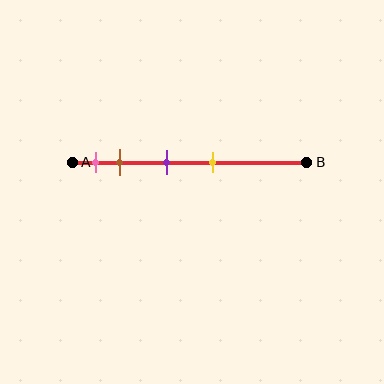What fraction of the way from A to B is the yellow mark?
The yellow mark is approximately 60% (0.6) of the way from A to B.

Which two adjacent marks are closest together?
The pink and brown marks are the closest adjacent pair.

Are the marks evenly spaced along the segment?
No, the marks are not evenly spaced.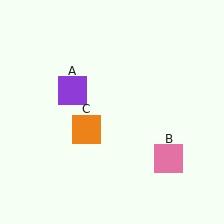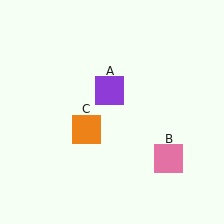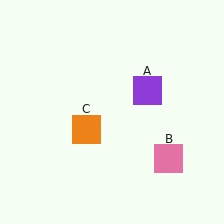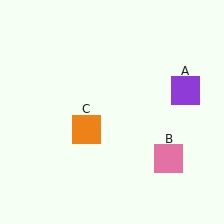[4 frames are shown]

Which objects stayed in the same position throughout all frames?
Pink square (object B) and orange square (object C) remained stationary.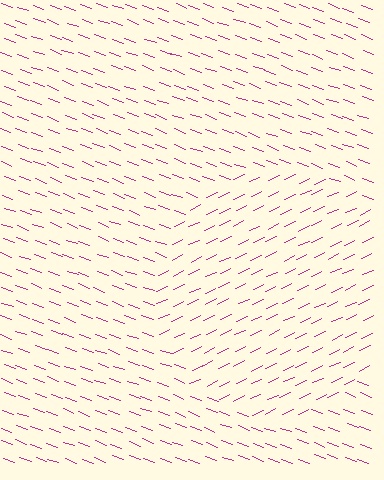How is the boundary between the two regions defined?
The boundary is defined purely by a change in line orientation (approximately 45 degrees difference). All lines are the same color and thickness.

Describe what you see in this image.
The image is filled with small magenta line segments. A circle region in the image has lines oriented differently from the surrounding lines, creating a visible texture boundary.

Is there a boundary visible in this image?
Yes, there is a texture boundary formed by a change in line orientation.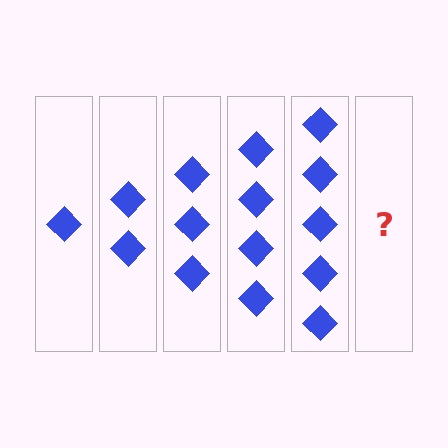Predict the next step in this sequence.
The next step is 6 diamonds.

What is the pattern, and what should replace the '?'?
The pattern is that each step adds one more diamond. The '?' should be 6 diamonds.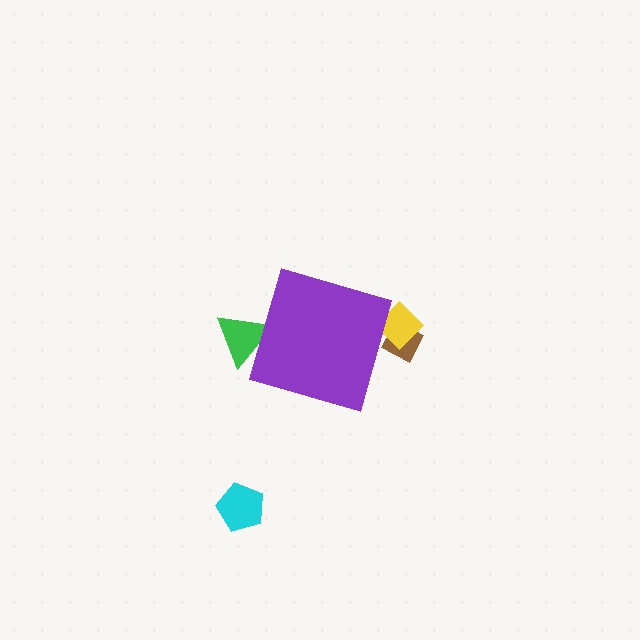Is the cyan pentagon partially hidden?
No, the cyan pentagon is fully visible.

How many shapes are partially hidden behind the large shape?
3 shapes are partially hidden.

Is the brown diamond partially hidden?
Yes, the brown diamond is partially hidden behind the purple diamond.